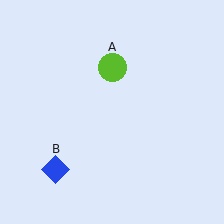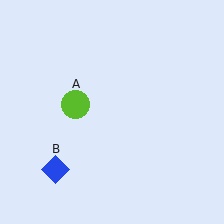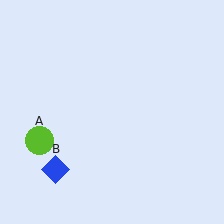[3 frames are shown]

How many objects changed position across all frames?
1 object changed position: lime circle (object A).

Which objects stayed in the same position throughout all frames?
Blue diamond (object B) remained stationary.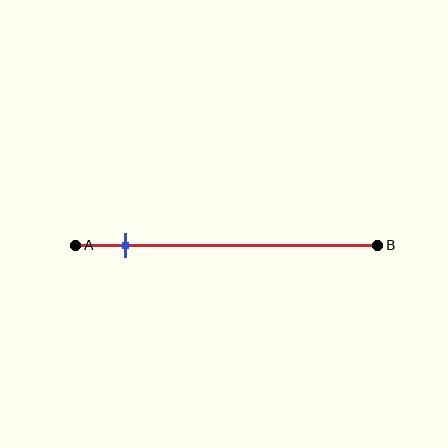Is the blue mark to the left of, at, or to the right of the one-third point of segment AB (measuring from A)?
The blue mark is to the left of the one-third point of segment AB.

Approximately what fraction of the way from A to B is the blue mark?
The blue mark is approximately 15% of the way from A to B.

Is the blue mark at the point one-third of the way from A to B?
No, the mark is at about 15% from A, not at the 33% one-third point.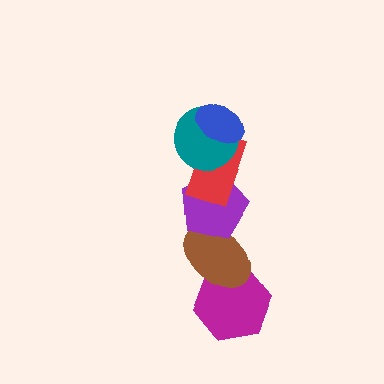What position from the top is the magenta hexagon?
The magenta hexagon is 6th from the top.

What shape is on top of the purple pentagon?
The red rectangle is on top of the purple pentagon.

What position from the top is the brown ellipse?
The brown ellipse is 5th from the top.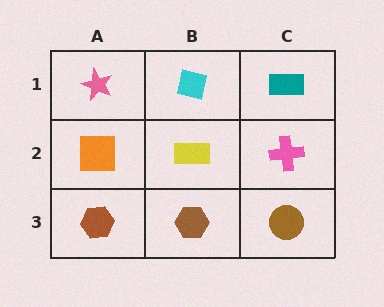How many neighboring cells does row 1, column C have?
2.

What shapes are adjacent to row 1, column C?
A pink cross (row 2, column C), a cyan square (row 1, column B).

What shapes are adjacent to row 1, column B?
A yellow rectangle (row 2, column B), a pink star (row 1, column A), a teal rectangle (row 1, column C).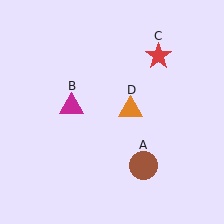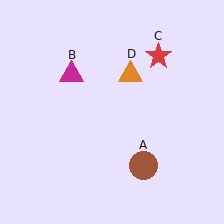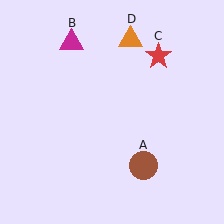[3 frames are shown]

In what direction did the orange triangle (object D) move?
The orange triangle (object D) moved up.